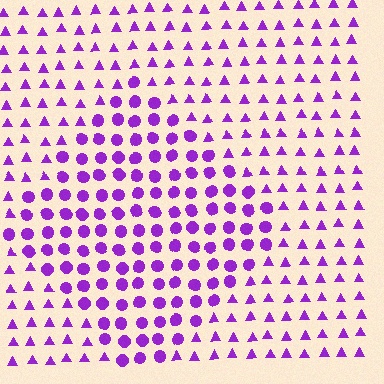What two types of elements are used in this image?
The image uses circles inside the diamond region and triangles outside it.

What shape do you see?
I see a diamond.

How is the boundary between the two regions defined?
The boundary is defined by a change in element shape: circles inside vs. triangles outside. All elements share the same color and spacing.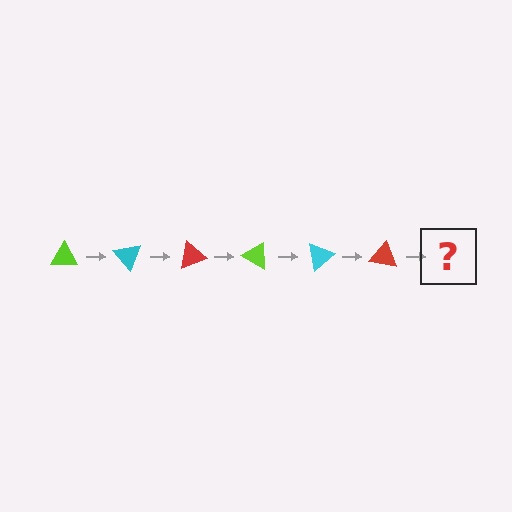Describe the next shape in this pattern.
It should be a lime triangle, rotated 300 degrees from the start.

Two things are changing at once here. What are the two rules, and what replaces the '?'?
The two rules are that it rotates 50 degrees each step and the color cycles through lime, cyan, and red. The '?' should be a lime triangle, rotated 300 degrees from the start.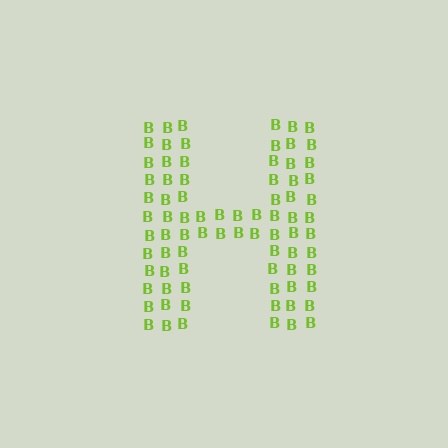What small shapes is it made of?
It is made of small letter B's.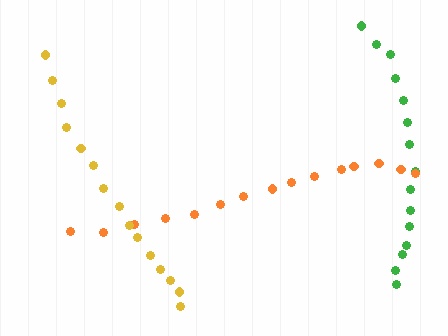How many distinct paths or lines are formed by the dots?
There are 3 distinct paths.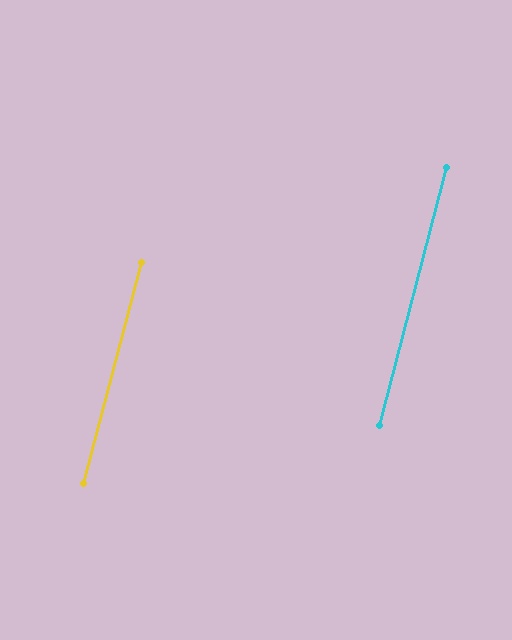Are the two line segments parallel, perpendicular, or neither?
Parallel — their directions differ by only 0.1°.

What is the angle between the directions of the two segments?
Approximately 0 degrees.